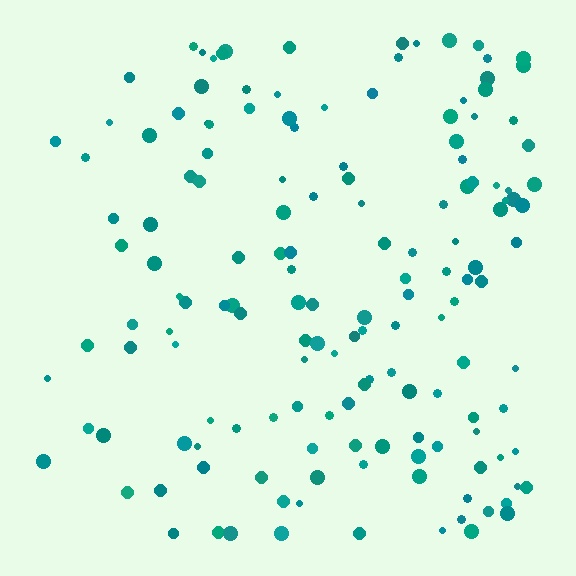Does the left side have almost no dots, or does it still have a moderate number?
Still a moderate number, just noticeably fewer than the right.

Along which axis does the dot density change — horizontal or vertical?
Horizontal.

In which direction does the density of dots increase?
From left to right, with the right side densest.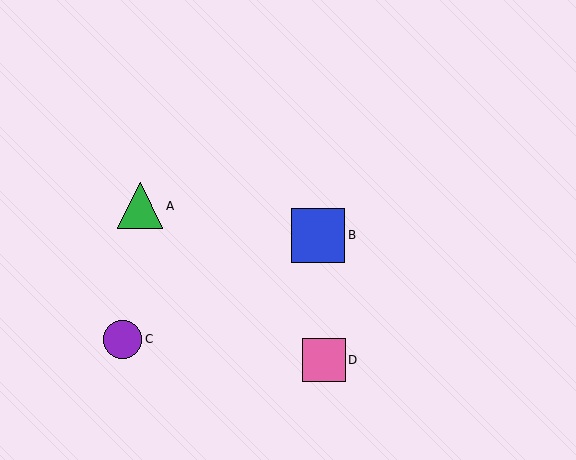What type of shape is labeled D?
Shape D is a pink square.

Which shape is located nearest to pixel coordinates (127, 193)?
The green triangle (labeled A) at (140, 206) is nearest to that location.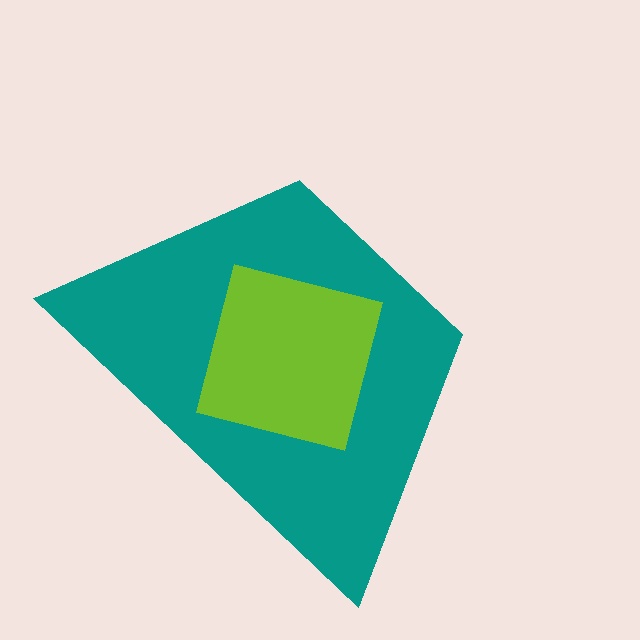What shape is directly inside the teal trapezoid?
The lime square.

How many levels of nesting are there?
2.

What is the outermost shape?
The teal trapezoid.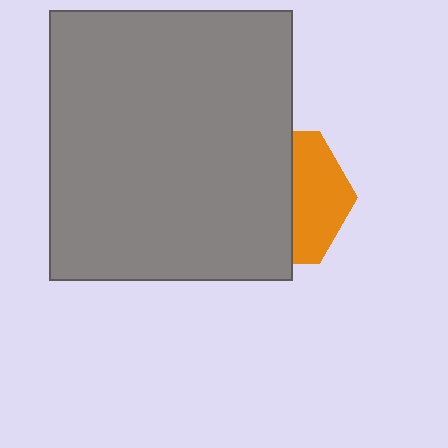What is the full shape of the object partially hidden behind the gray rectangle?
The partially hidden object is an orange hexagon.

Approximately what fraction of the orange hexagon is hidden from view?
Roughly 61% of the orange hexagon is hidden behind the gray rectangle.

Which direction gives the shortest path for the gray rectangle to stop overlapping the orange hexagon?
Moving left gives the shortest separation.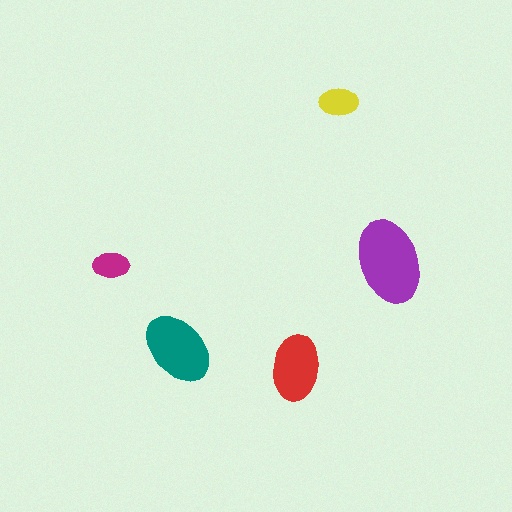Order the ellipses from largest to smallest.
the purple one, the teal one, the red one, the yellow one, the magenta one.